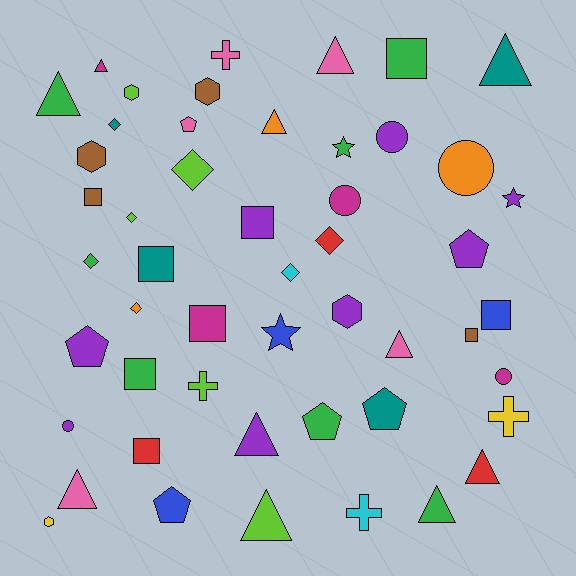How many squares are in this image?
There are 9 squares.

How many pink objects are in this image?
There are 5 pink objects.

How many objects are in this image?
There are 50 objects.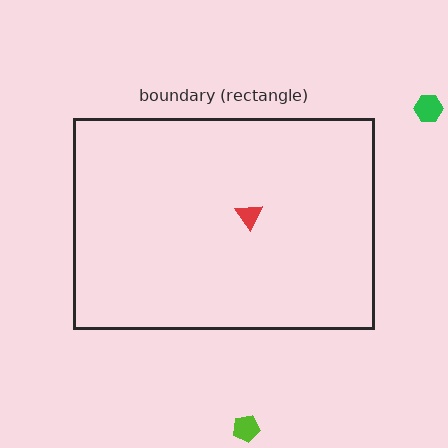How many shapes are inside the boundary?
1 inside, 2 outside.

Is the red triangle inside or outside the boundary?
Inside.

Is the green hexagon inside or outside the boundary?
Outside.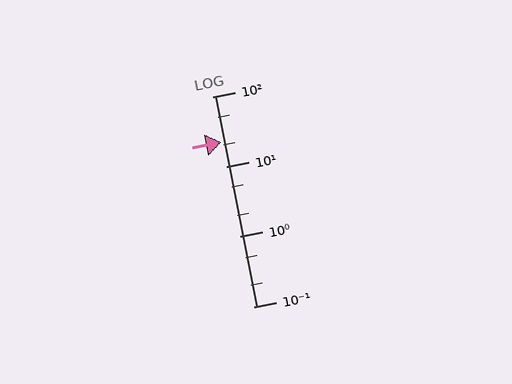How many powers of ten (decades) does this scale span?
The scale spans 3 decades, from 0.1 to 100.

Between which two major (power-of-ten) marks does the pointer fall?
The pointer is between 10 and 100.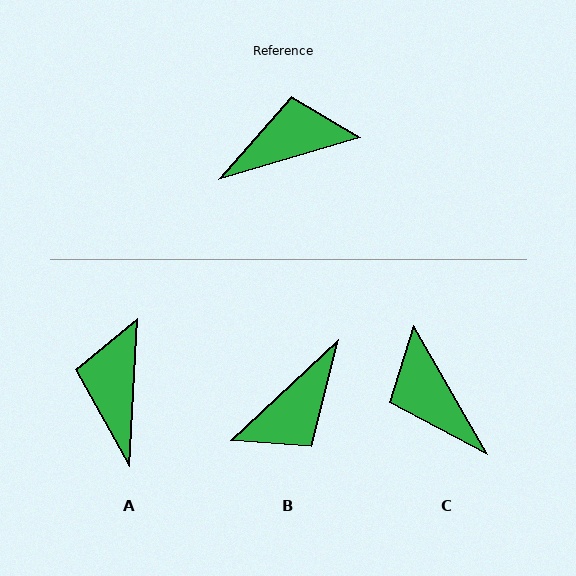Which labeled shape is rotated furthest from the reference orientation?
B, about 153 degrees away.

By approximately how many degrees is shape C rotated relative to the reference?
Approximately 103 degrees counter-clockwise.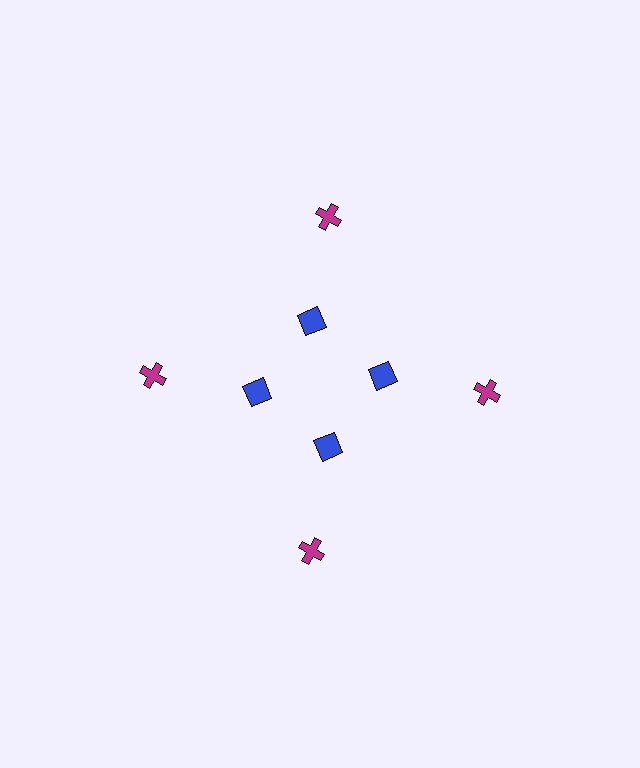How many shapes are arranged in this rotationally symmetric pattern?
There are 8 shapes, arranged in 4 groups of 2.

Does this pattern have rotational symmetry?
Yes, this pattern has 4-fold rotational symmetry. It looks the same after rotating 90 degrees around the center.